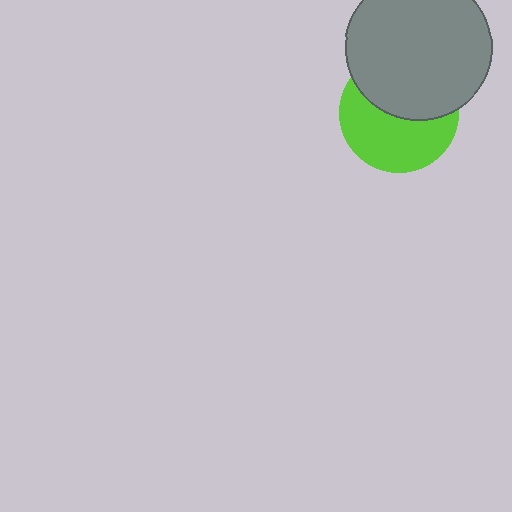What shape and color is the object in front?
The object in front is a gray circle.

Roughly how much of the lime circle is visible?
About half of it is visible (roughly 54%).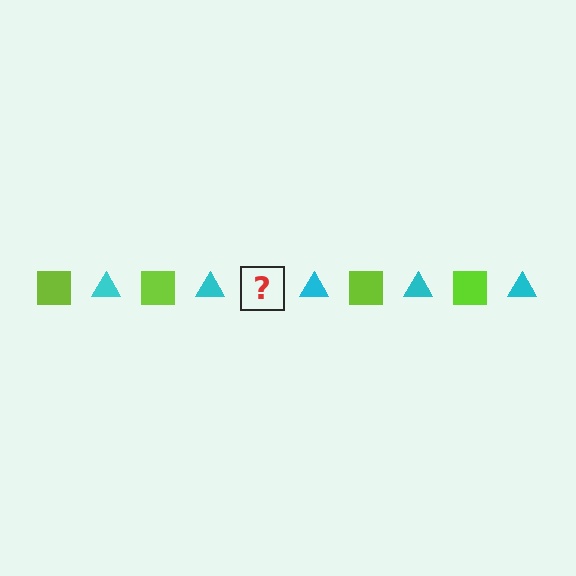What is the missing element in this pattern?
The missing element is a lime square.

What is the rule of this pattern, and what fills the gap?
The rule is that the pattern alternates between lime square and cyan triangle. The gap should be filled with a lime square.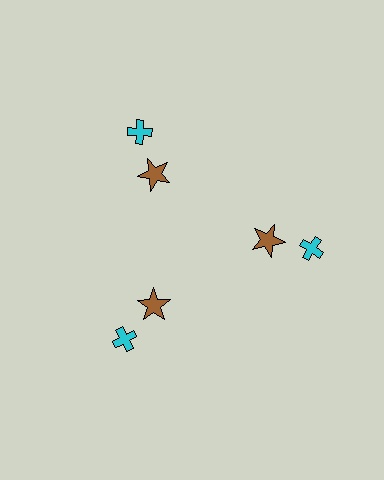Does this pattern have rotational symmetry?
Yes, this pattern has 3-fold rotational symmetry. It looks the same after rotating 120 degrees around the center.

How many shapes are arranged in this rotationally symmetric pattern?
There are 6 shapes, arranged in 3 groups of 2.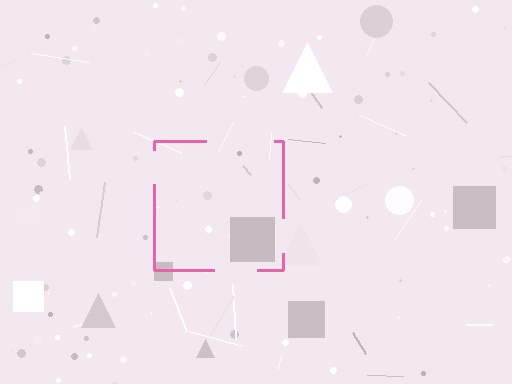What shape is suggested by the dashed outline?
The dashed outline suggests a square.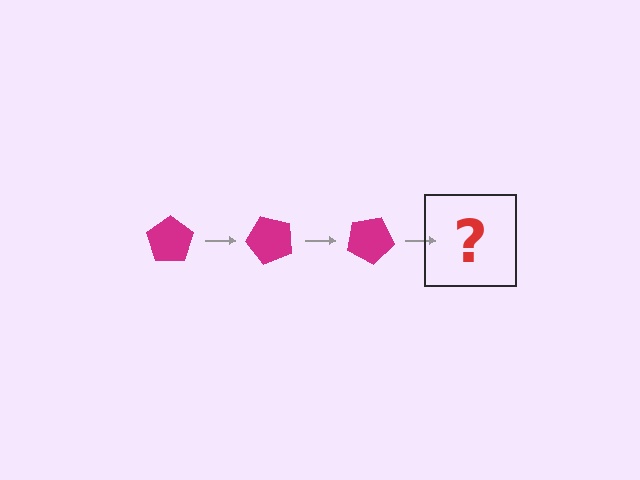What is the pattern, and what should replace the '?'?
The pattern is that the pentagon rotates 50 degrees each step. The '?' should be a magenta pentagon rotated 150 degrees.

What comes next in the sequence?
The next element should be a magenta pentagon rotated 150 degrees.